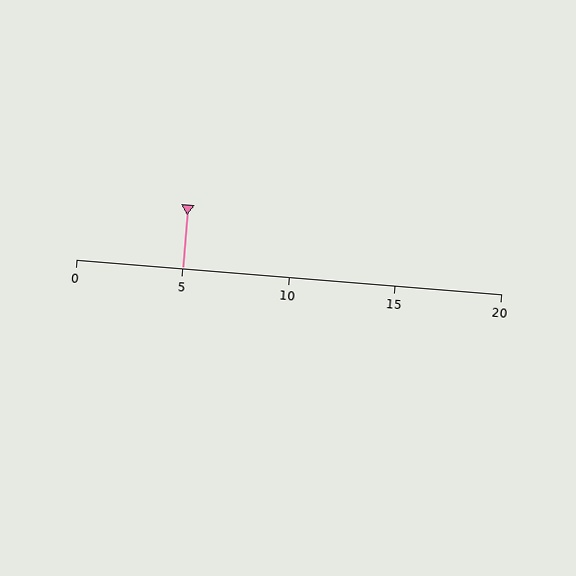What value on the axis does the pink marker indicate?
The marker indicates approximately 5.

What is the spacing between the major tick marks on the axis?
The major ticks are spaced 5 apart.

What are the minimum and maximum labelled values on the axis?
The axis runs from 0 to 20.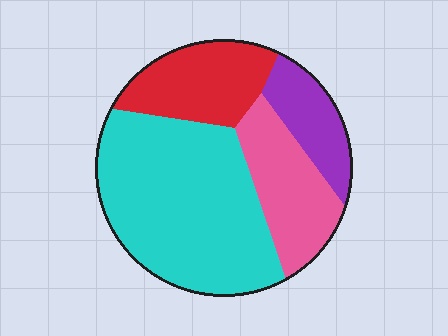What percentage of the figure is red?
Red covers around 20% of the figure.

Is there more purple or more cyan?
Cyan.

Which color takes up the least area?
Purple, at roughly 15%.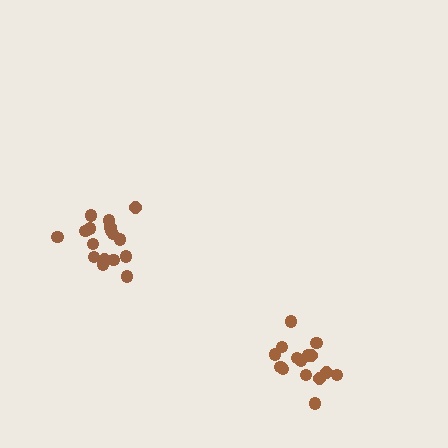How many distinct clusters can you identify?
There are 2 distinct clusters.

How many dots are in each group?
Group 1: 17 dots, Group 2: 15 dots (32 total).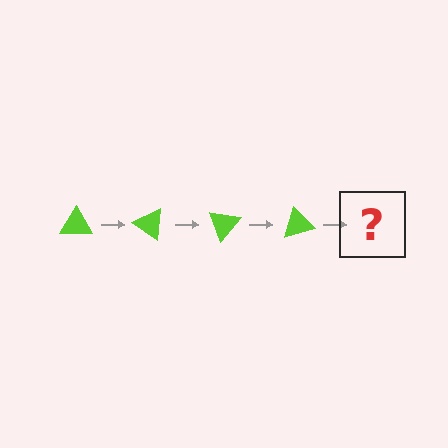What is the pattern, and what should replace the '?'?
The pattern is that the triangle rotates 35 degrees each step. The '?' should be a lime triangle rotated 140 degrees.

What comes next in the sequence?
The next element should be a lime triangle rotated 140 degrees.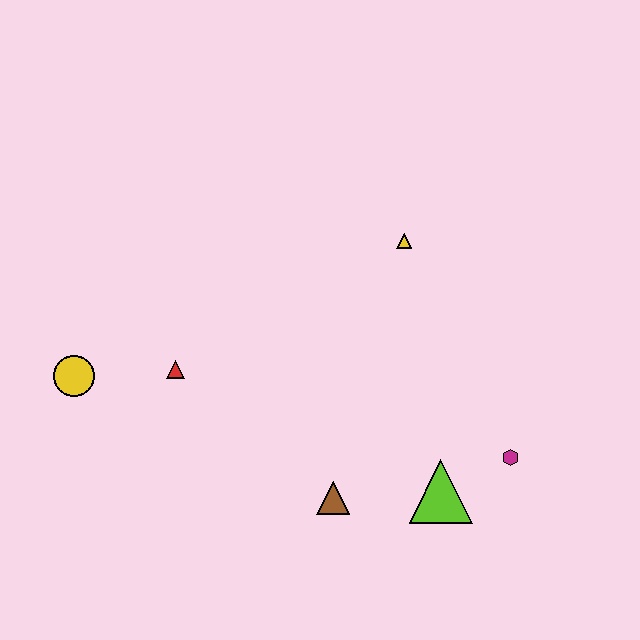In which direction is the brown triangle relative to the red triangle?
The brown triangle is to the right of the red triangle.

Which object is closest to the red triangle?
The yellow circle is closest to the red triangle.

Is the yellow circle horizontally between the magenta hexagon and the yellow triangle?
No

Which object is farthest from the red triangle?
The magenta hexagon is farthest from the red triangle.